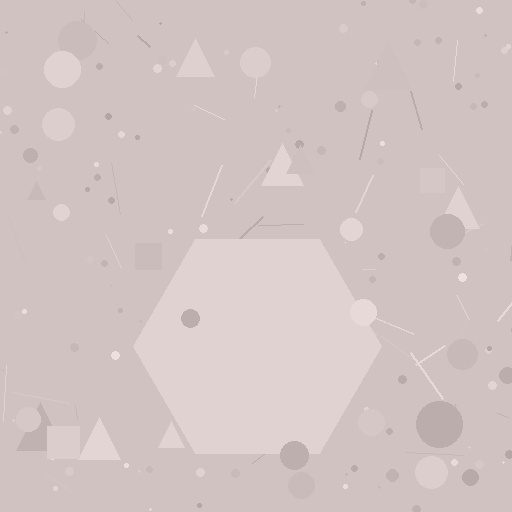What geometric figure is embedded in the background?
A hexagon is embedded in the background.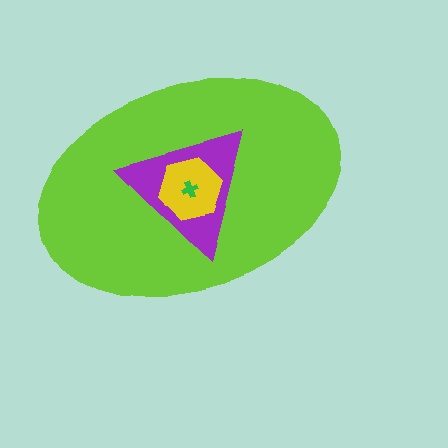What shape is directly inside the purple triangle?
The yellow hexagon.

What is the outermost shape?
The lime ellipse.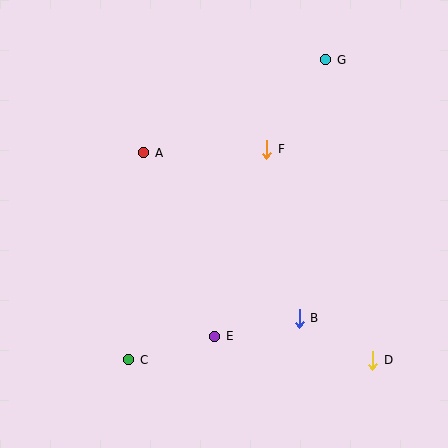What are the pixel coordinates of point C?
Point C is at (129, 360).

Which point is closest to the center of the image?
Point F at (267, 149) is closest to the center.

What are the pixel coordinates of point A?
Point A is at (144, 153).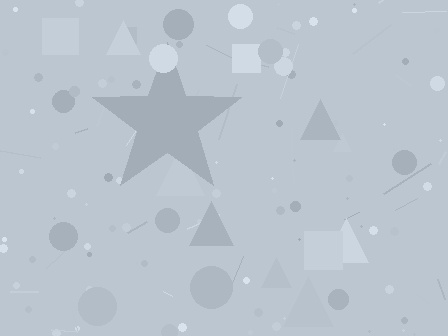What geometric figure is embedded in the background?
A star is embedded in the background.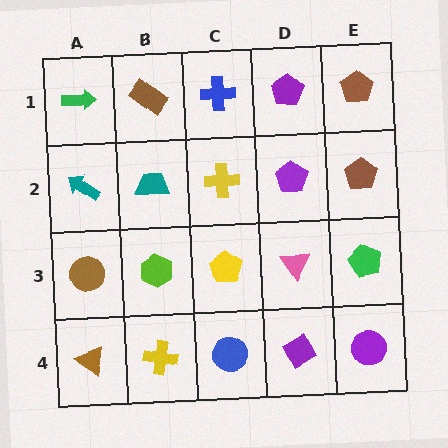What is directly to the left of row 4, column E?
A purple diamond.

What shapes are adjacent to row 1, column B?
A teal trapezoid (row 2, column B), a green arrow (row 1, column A), a blue cross (row 1, column C).